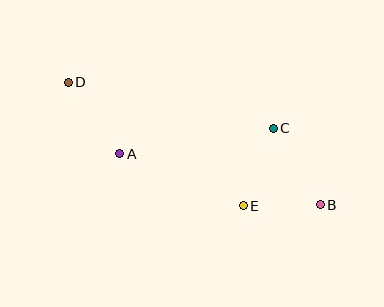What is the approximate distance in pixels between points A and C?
The distance between A and C is approximately 156 pixels.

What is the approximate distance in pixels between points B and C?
The distance between B and C is approximately 90 pixels.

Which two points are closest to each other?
Points B and E are closest to each other.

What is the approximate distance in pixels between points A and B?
The distance between A and B is approximately 207 pixels.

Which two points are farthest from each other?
Points B and D are farthest from each other.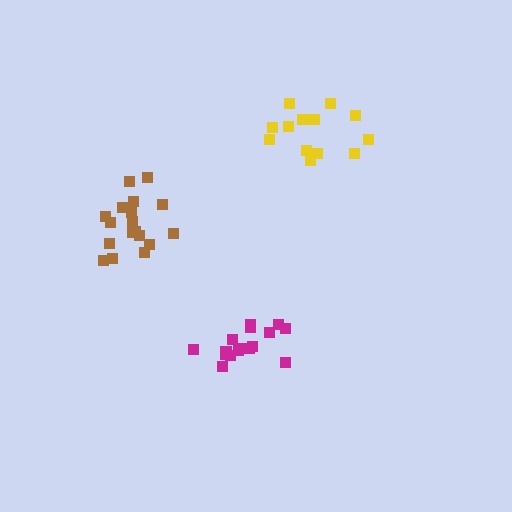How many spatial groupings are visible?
There are 3 spatial groupings.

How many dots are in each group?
Group 1: 14 dots, Group 2: 18 dots, Group 3: 17 dots (49 total).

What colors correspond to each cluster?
The clusters are colored: yellow, brown, magenta.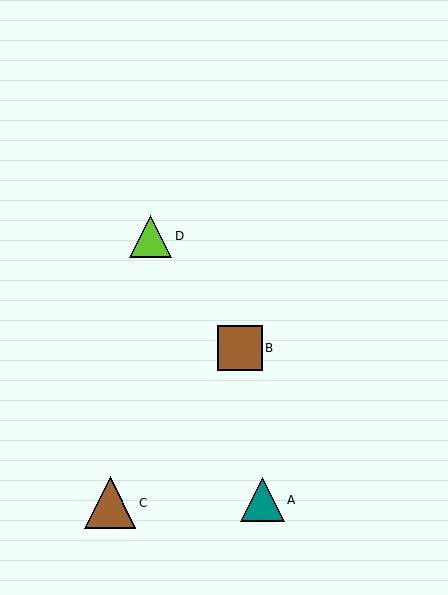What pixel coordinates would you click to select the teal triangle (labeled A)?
Click at (262, 500) to select the teal triangle A.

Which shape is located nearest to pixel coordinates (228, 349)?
The brown square (labeled B) at (240, 348) is nearest to that location.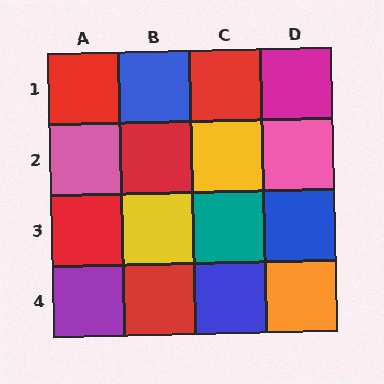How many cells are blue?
3 cells are blue.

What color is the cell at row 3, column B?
Yellow.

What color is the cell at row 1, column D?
Magenta.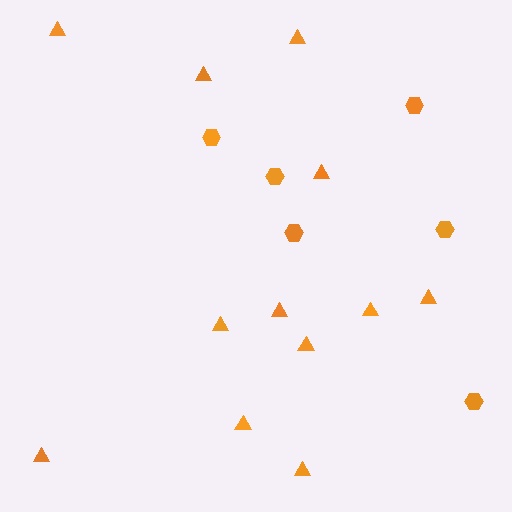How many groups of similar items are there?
There are 2 groups: one group of hexagons (6) and one group of triangles (12).